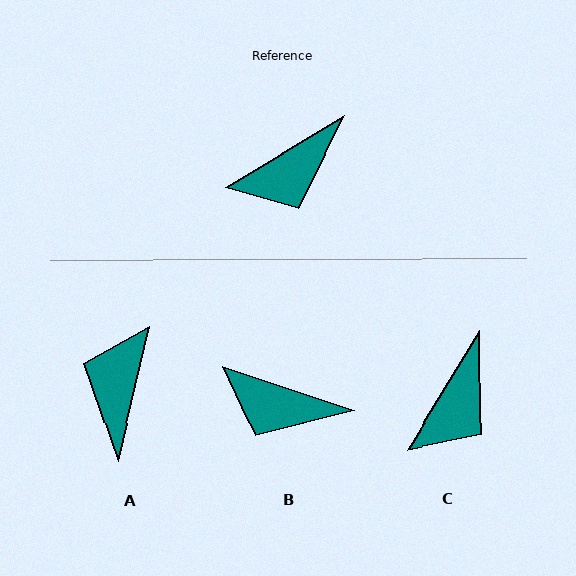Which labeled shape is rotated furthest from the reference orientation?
A, about 134 degrees away.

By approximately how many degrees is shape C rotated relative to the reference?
Approximately 28 degrees counter-clockwise.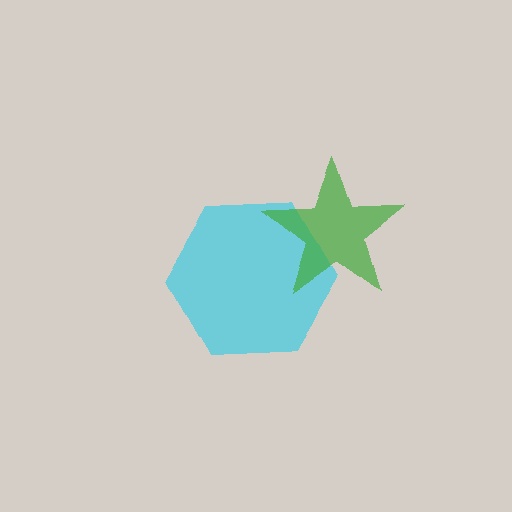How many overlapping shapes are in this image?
There are 2 overlapping shapes in the image.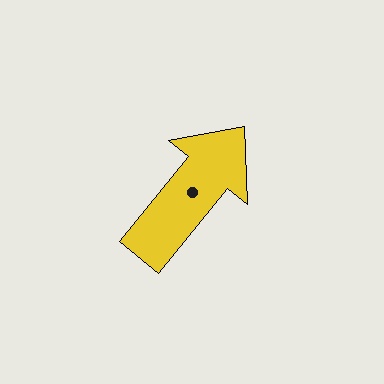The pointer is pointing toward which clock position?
Roughly 1 o'clock.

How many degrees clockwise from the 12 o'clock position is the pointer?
Approximately 39 degrees.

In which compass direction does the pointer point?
Northeast.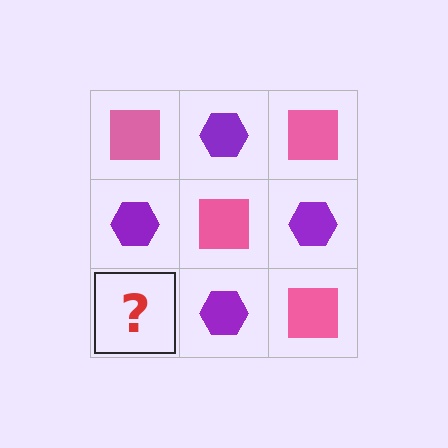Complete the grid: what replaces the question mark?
The question mark should be replaced with a pink square.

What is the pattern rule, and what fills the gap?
The rule is that it alternates pink square and purple hexagon in a checkerboard pattern. The gap should be filled with a pink square.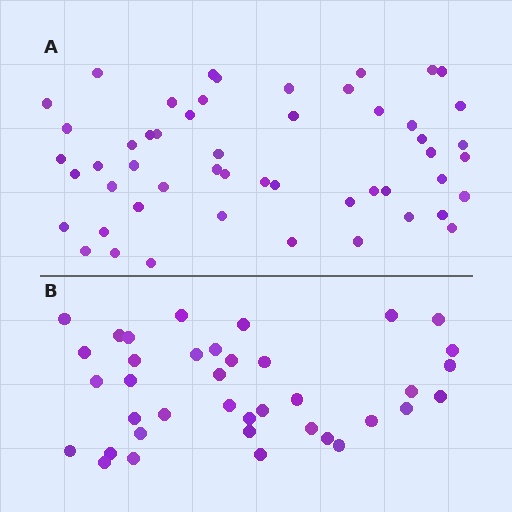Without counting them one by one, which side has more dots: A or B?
Region A (the top region) has more dots.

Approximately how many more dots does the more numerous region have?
Region A has approximately 15 more dots than region B.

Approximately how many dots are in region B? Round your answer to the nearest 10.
About 40 dots. (The exact count is 38, which rounds to 40.)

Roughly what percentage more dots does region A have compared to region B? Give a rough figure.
About 35% more.